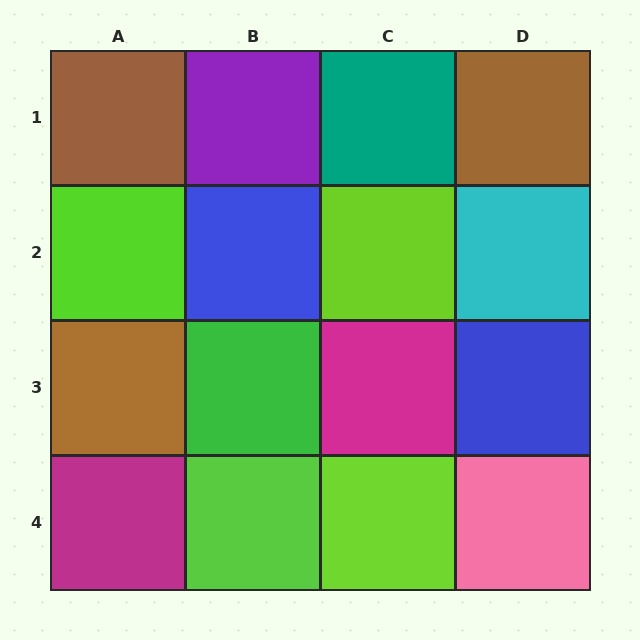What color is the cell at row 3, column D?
Blue.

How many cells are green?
1 cell is green.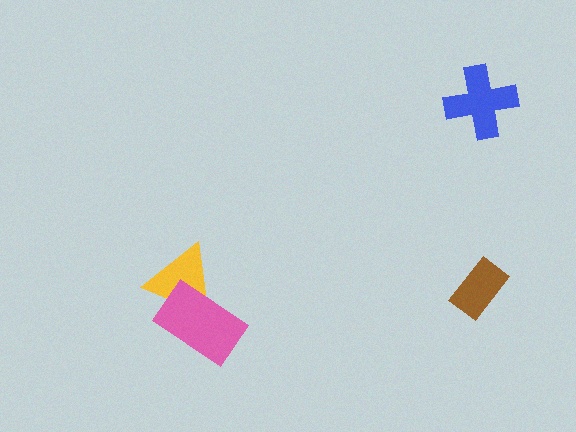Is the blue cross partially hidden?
No, no other shape covers it.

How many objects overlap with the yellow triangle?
1 object overlaps with the yellow triangle.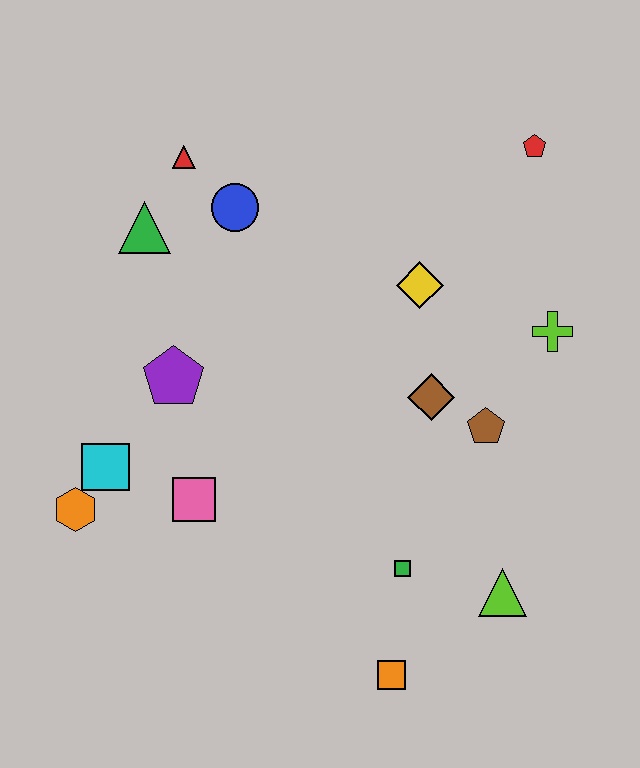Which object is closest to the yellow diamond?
The brown diamond is closest to the yellow diamond.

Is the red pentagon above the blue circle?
Yes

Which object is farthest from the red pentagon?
The orange hexagon is farthest from the red pentagon.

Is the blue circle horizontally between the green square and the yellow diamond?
No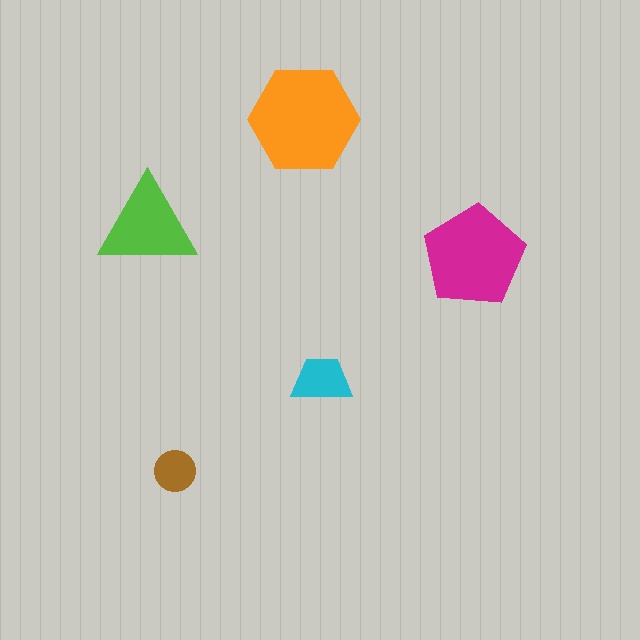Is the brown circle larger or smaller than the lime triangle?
Smaller.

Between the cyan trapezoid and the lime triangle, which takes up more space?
The lime triangle.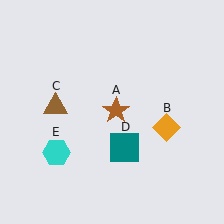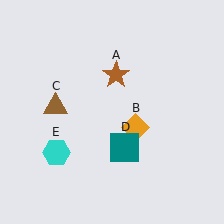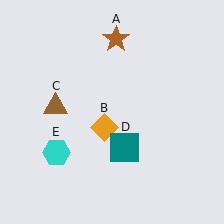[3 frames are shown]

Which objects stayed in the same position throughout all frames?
Brown triangle (object C) and teal square (object D) and cyan hexagon (object E) remained stationary.